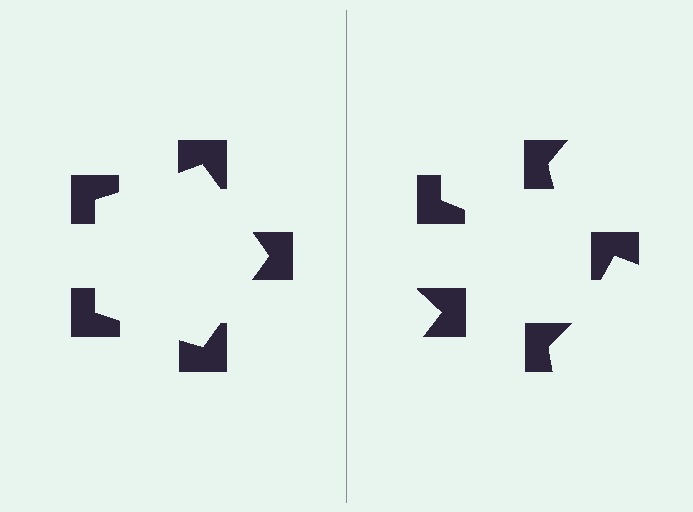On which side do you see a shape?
An illusory pentagon appears on the left side. On the right side the wedge cuts are rotated, so no coherent shape forms.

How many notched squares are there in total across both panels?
10 — 5 on each side.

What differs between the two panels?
The notched squares are positioned identically on both sides; only the wedge orientations differ. On the left they align to a pentagon; on the right they are misaligned.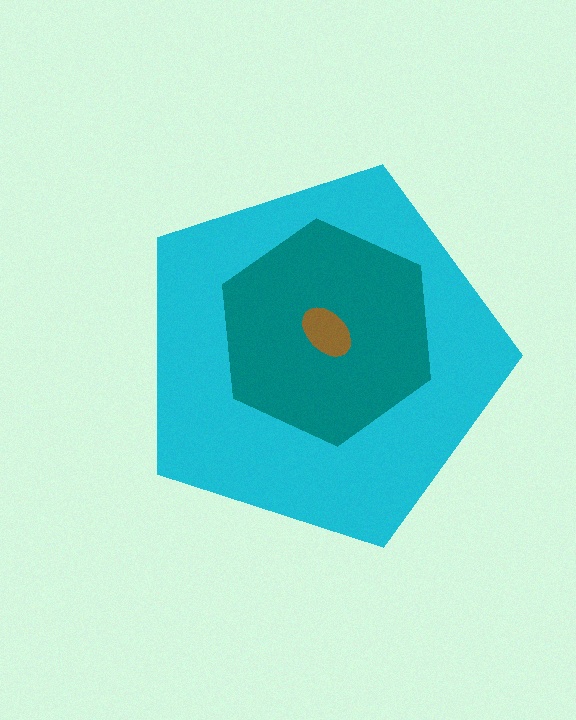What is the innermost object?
The brown ellipse.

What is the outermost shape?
The cyan pentagon.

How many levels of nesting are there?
3.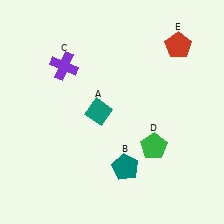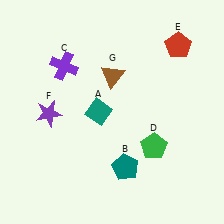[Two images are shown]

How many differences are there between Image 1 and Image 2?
There are 2 differences between the two images.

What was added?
A purple star (F), a brown triangle (G) were added in Image 2.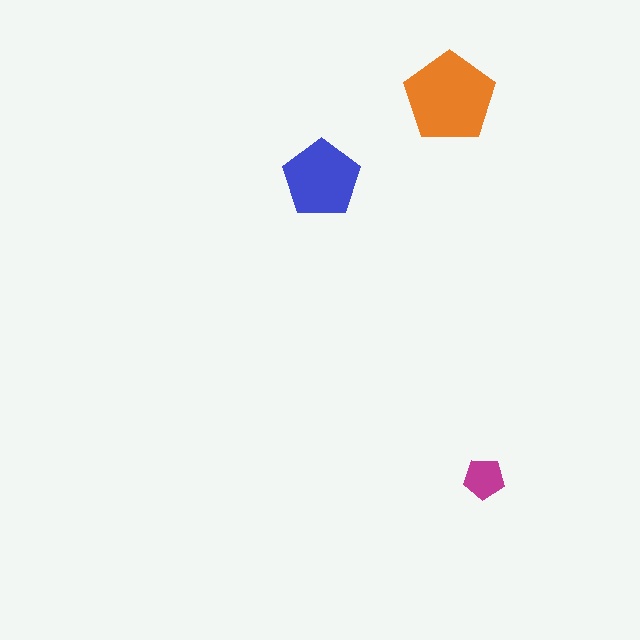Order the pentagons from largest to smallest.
the orange one, the blue one, the magenta one.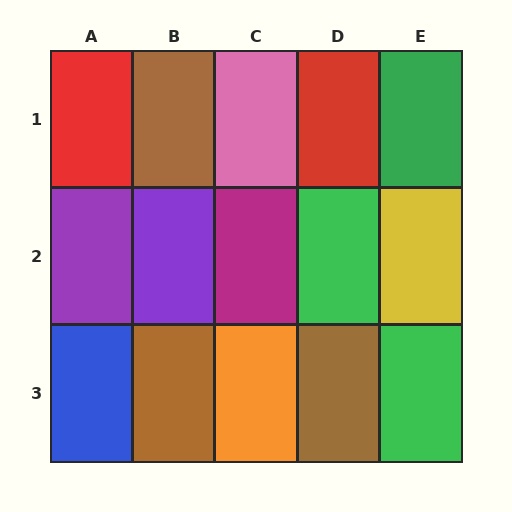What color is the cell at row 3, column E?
Green.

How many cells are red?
2 cells are red.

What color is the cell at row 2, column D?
Green.